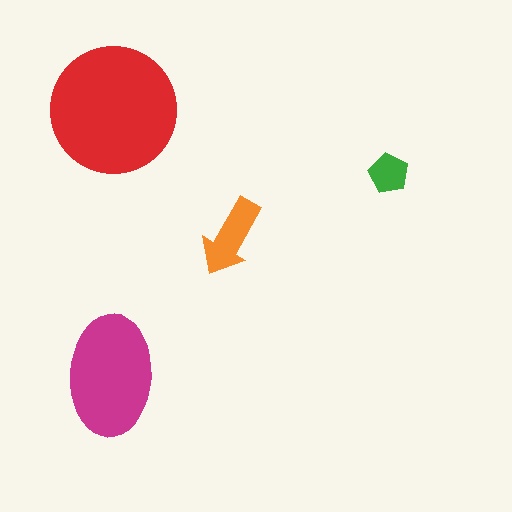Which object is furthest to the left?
The magenta ellipse is leftmost.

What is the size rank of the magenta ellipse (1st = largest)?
2nd.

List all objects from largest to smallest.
The red circle, the magenta ellipse, the orange arrow, the green pentagon.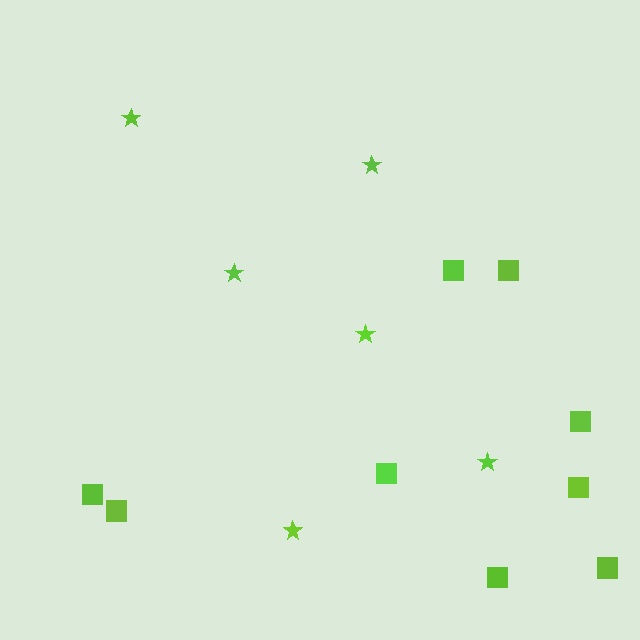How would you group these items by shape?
There are 2 groups: one group of squares (9) and one group of stars (6).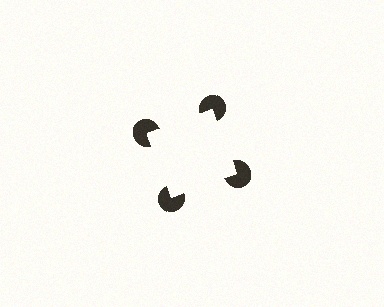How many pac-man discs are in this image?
There are 4 — one at each vertex of the illusory square.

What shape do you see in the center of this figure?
An illusory square — its edges are inferred from the aligned wedge cuts in the pac-man discs, not physically drawn.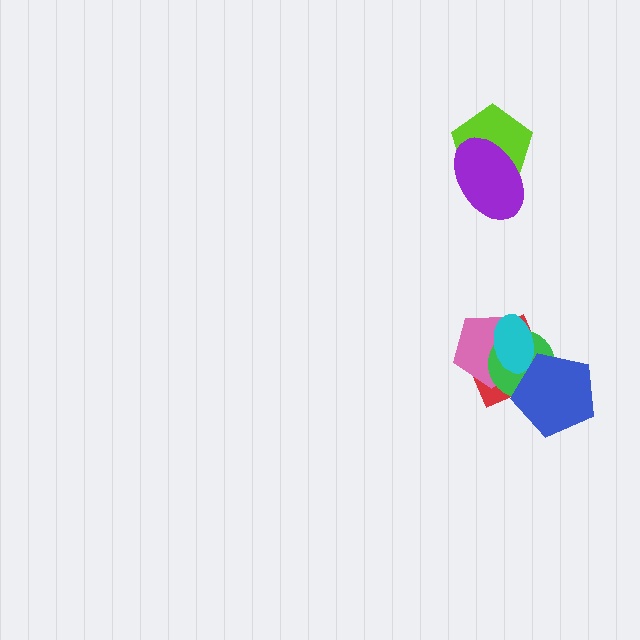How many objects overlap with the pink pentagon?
3 objects overlap with the pink pentagon.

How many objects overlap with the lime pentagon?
1 object overlaps with the lime pentagon.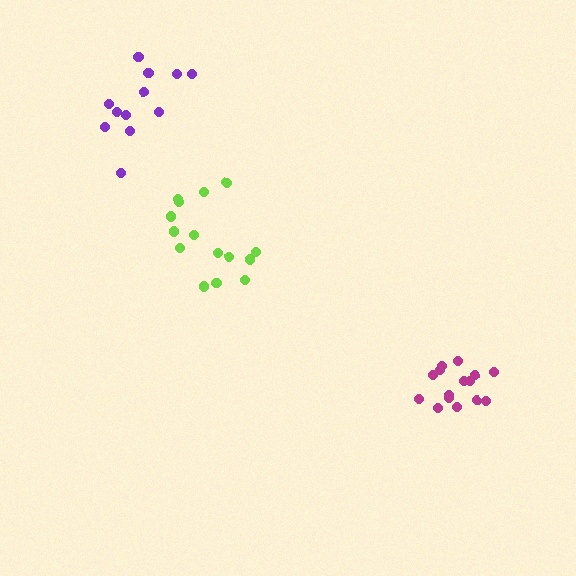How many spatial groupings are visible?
There are 3 spatial groupings.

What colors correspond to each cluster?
The clusters are colored: magenta, lime, purple.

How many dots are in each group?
Group 1: 15 dots, Group 2: 15 dots, Group 3: 12 dots (42 total).